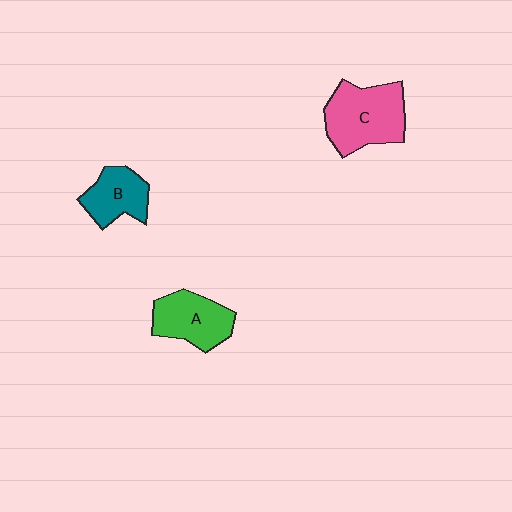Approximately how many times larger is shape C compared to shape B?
Approximately 1.6 times.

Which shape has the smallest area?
Shape B (teal).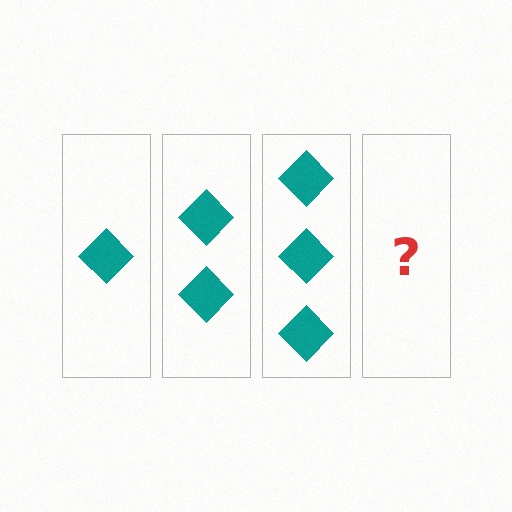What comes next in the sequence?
The next element should be 4 diamonds.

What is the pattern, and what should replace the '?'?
The pattern is that each step adds one more diamond. The '?' should be 4 diamonds.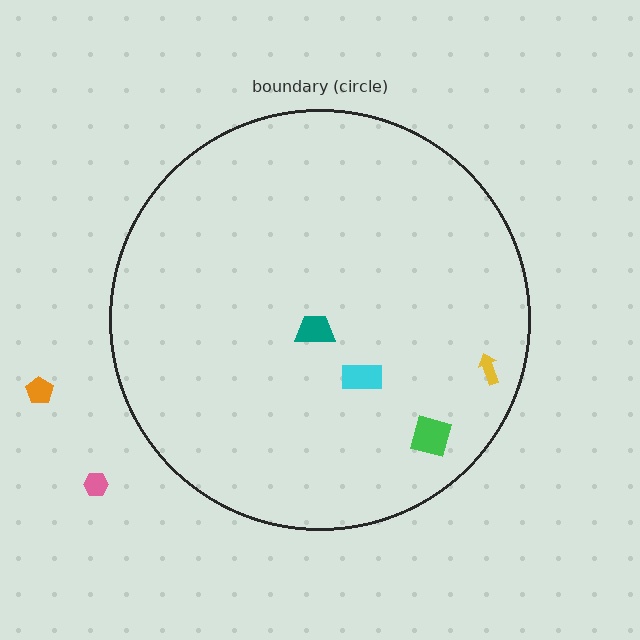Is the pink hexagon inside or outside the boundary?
Outside.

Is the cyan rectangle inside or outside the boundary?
Inside.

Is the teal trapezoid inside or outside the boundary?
Inside.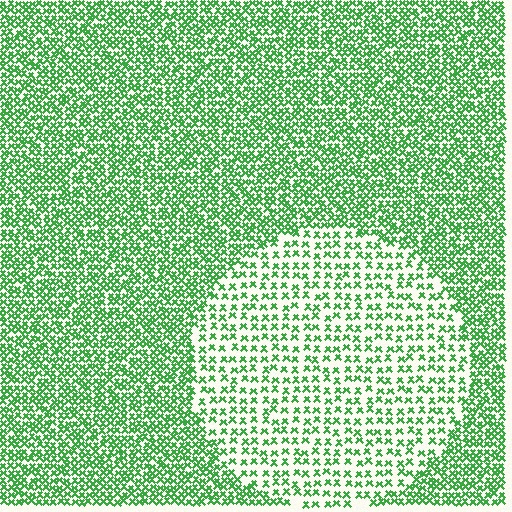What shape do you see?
I see a circle.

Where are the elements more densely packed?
The elements are more densely packed outside the circle boundary.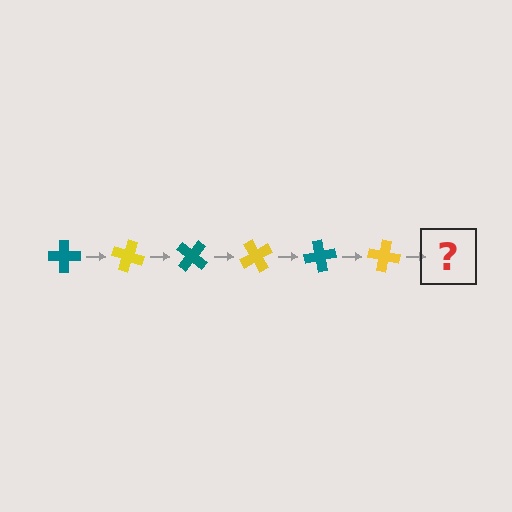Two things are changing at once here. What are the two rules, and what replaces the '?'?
The two rules are that it rotates 20 degrees each step and the color cycles through teal and yellow. The '?' should be a teal cross, rotated 120 degrees from the start.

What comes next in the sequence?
The next element should be a teal cross, rotated 120 degrees from the start.